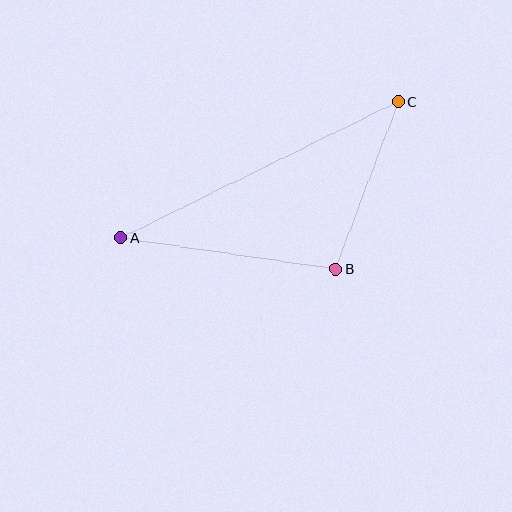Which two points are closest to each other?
Points B and C are closest to each other.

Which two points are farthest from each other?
Points A and C are farthest from each other.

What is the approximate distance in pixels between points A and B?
The distance between A and B is approximately 217 pixels.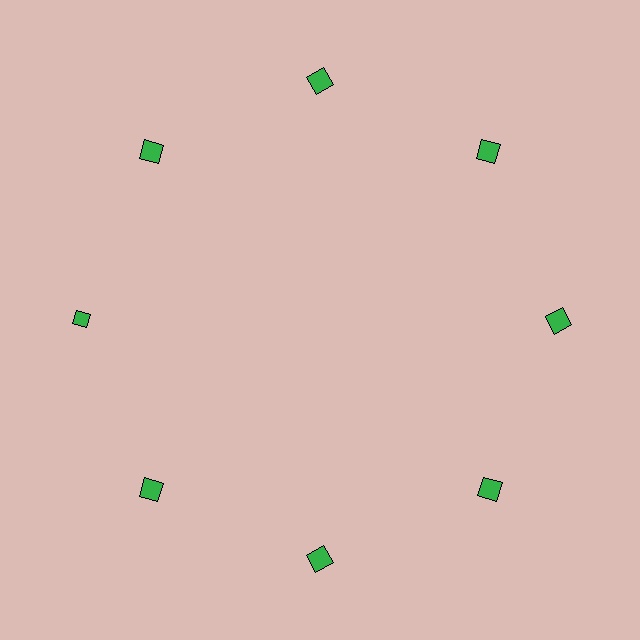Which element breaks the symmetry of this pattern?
The green diamond at roughly the 9 o'clock position breaks the symmetry. All other shapes are green squares.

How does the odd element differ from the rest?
It has a different shape: diamond instead of square.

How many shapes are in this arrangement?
There are 8 shapes arranged in a ring pattern.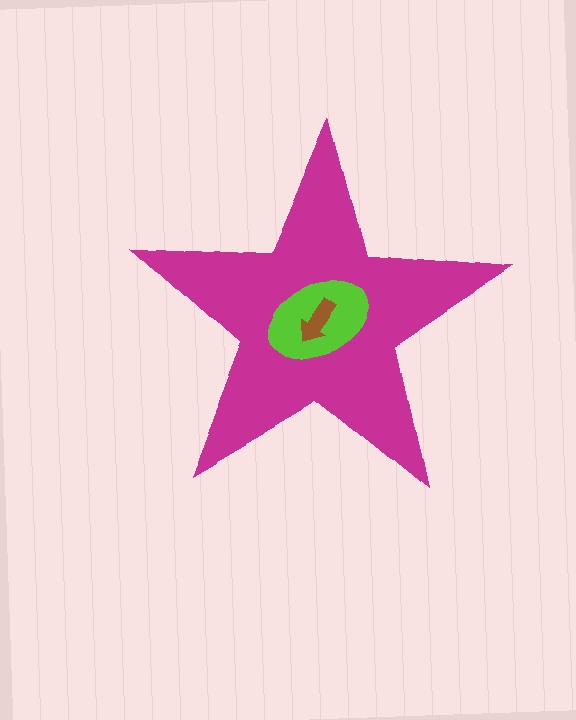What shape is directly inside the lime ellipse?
The brown arrow.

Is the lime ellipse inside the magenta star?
Yes.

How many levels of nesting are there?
3.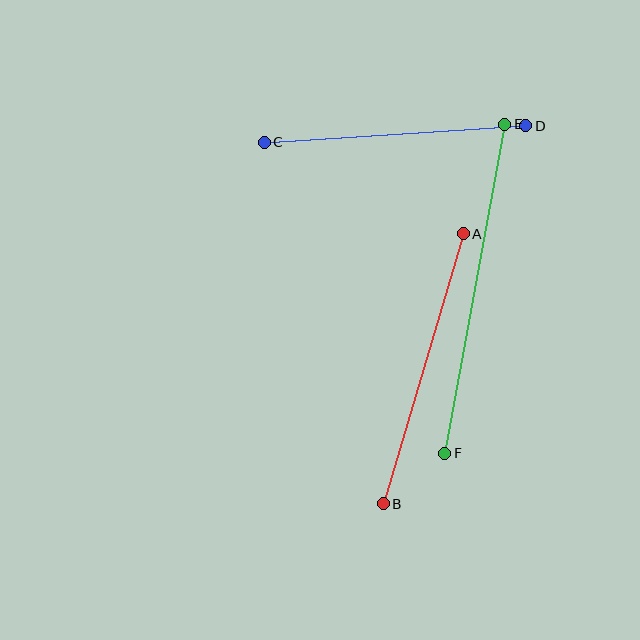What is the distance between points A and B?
The distance is approximately 281 pixels.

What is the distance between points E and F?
The distance is approximately 334 pixels.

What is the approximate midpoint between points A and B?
The midpoint is at approximately (423, 369) pixels.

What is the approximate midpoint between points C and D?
The midpoint is at approximately (395, 134) pixels.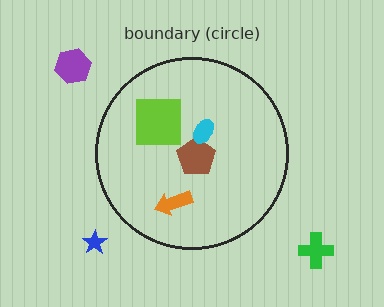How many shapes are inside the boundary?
4 inside, 3 outside.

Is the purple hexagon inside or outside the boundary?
Outside.